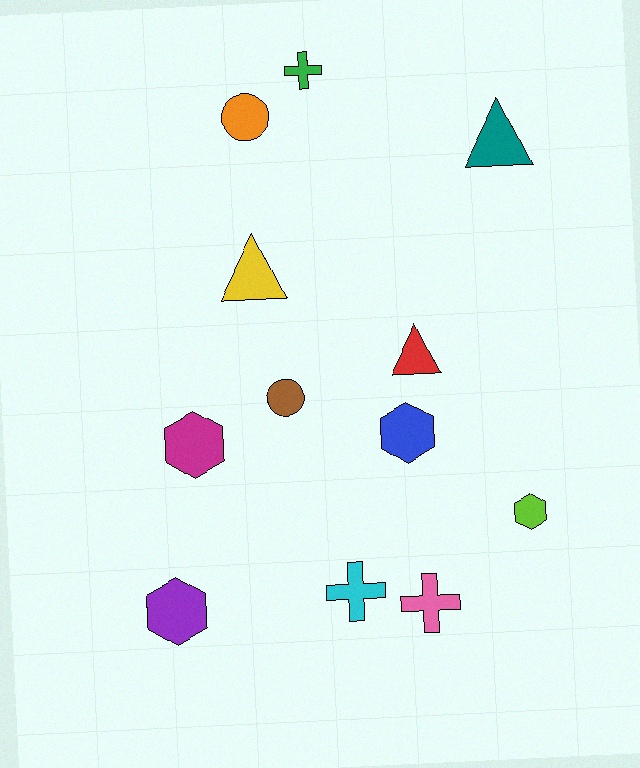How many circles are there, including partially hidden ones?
There are 2 circles.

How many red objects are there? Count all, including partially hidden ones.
There is 1 red object.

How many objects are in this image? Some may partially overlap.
There are 12 objects.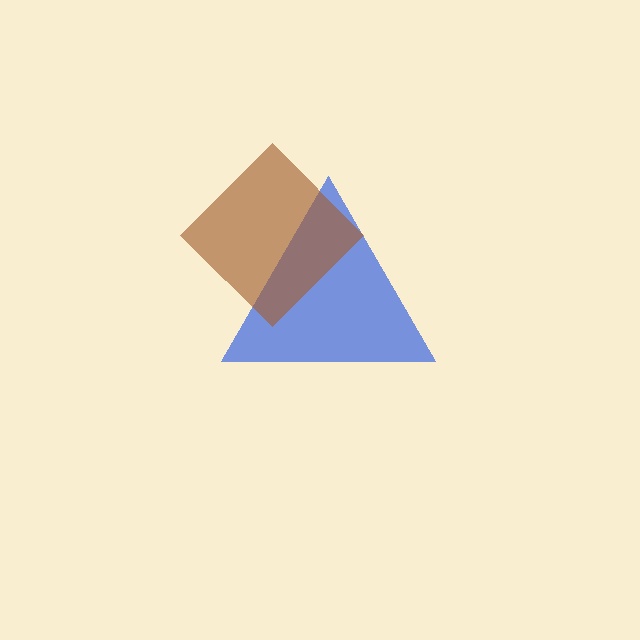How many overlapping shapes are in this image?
There are 2 overlapping shapes in the image.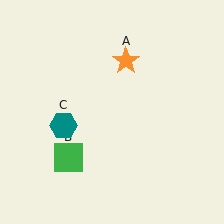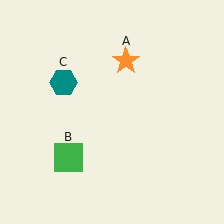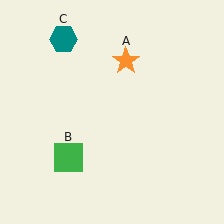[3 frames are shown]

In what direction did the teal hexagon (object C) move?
The teal hexagon (object C) moved up.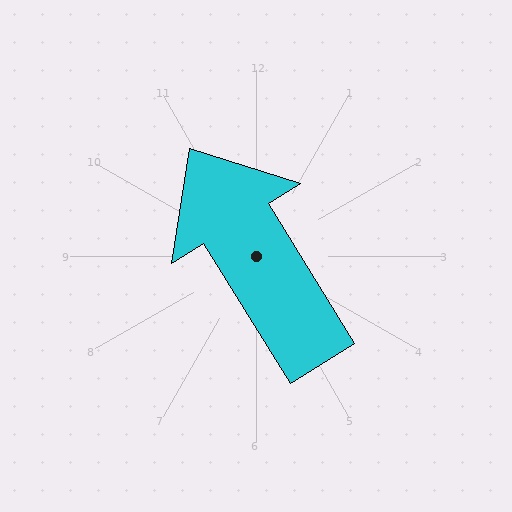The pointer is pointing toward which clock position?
Roughly 11 o'clock.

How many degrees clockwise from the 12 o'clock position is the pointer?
Approximately 328 degrees.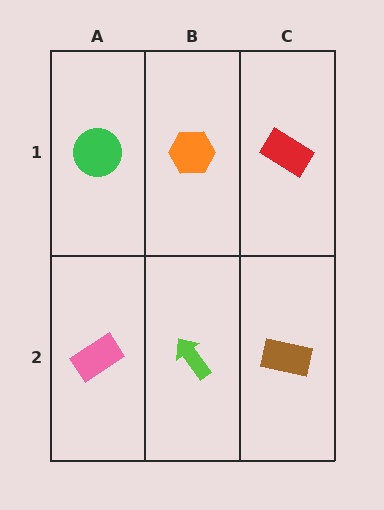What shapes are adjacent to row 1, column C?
A brown rectangle (row 2, column C), an orange hexagon (row 1, column B).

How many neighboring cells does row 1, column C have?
2.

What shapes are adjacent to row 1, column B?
A lime arrow (row 2, column B), a green circle (row 1, column A), a red rectangle (row 1, column C).